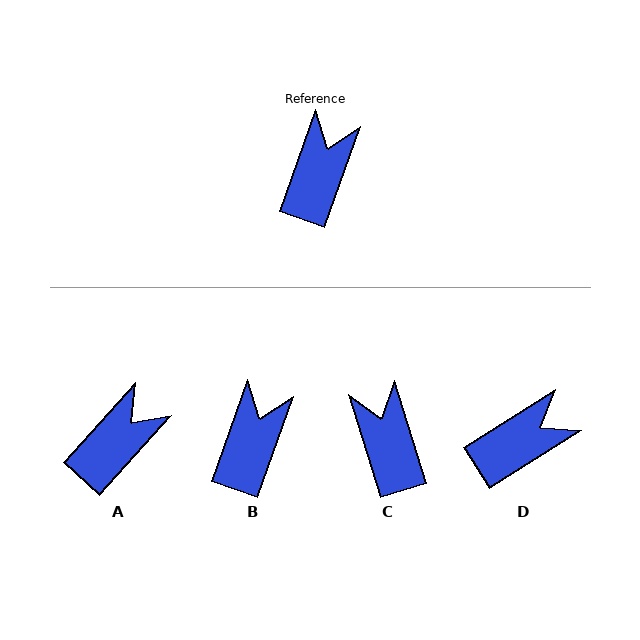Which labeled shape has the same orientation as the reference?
B.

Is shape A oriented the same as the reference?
No, it is off by about 23 degrees.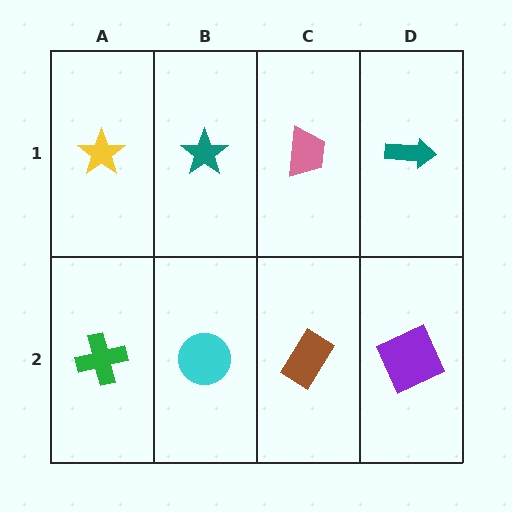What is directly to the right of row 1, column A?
A teal star.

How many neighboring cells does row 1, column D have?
2.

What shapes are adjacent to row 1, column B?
A cyan circle (row 2, column B), a yellow star (row 1, column A), a pink trapezoid (row 1, column C).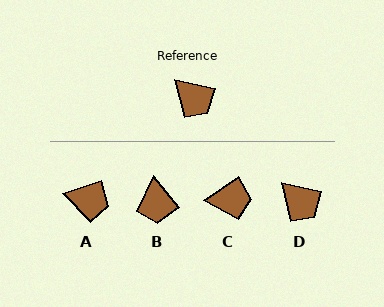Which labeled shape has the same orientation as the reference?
D.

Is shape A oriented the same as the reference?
No, it is off by about 31 degrees.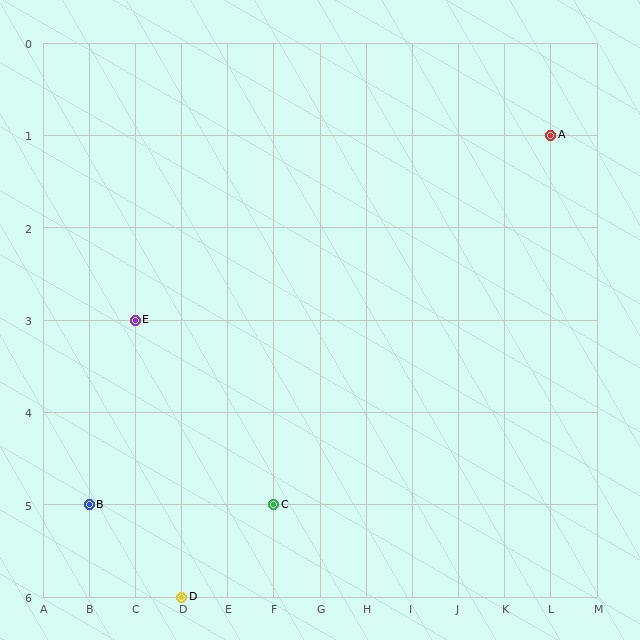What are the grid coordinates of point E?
Point E is at grid coordinates (C, 3).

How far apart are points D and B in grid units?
Points D and B are 2 columns and 1 row apart (about 2.2 grid units diagonally).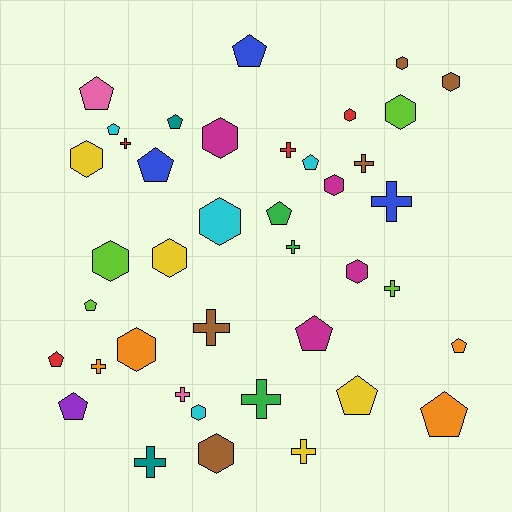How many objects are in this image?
There are 40 objects.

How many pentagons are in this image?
There are 14 pentagons.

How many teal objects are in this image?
There are 2 teal objects.